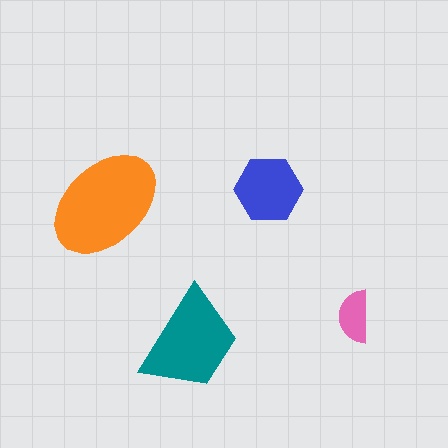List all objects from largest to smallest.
The orange ellipse, the teal trapezoid, the blue hexagon, the pink semicircle.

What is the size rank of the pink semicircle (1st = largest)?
4th.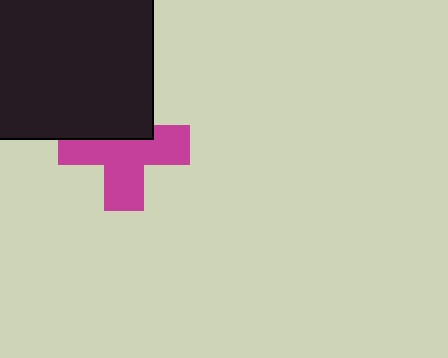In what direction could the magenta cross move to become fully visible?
The magenta cross could move down. That would shift it out from behind the black square entirely.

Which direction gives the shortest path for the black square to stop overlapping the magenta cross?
Moving up gives the shortest separation.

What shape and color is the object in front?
The object in front is a black square.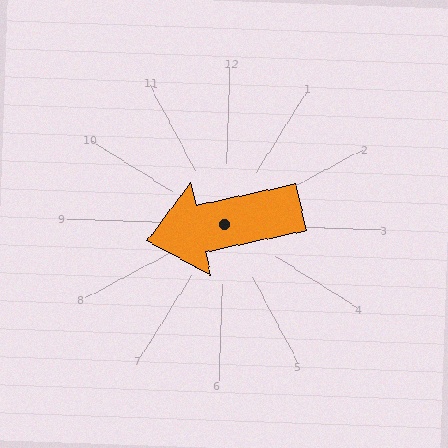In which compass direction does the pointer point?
West.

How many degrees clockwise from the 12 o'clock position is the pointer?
Approximately 256 degrees.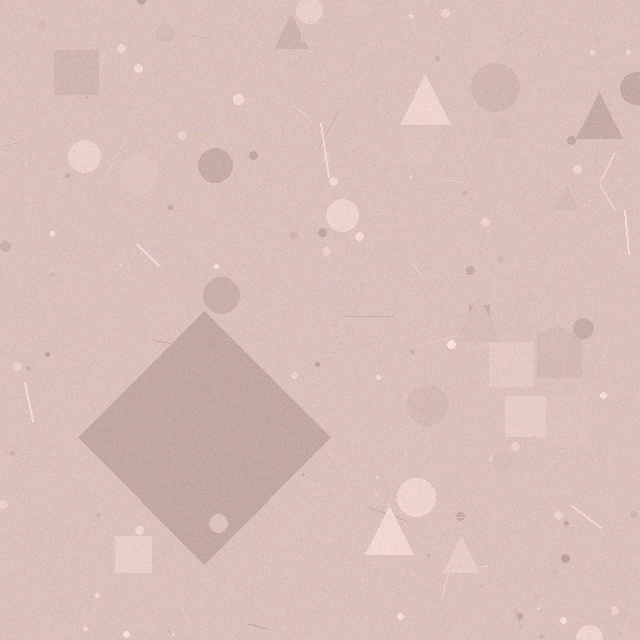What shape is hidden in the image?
A diamond is hidden in the image.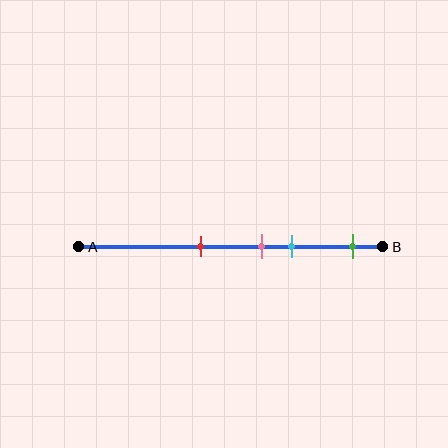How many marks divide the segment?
There are 4 marks dividing the segment.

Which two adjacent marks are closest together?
The pink and cyan marks are the closest adjacent pair.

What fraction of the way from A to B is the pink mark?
The pink mark is approximately 60% (0.6) of the way from A to B.